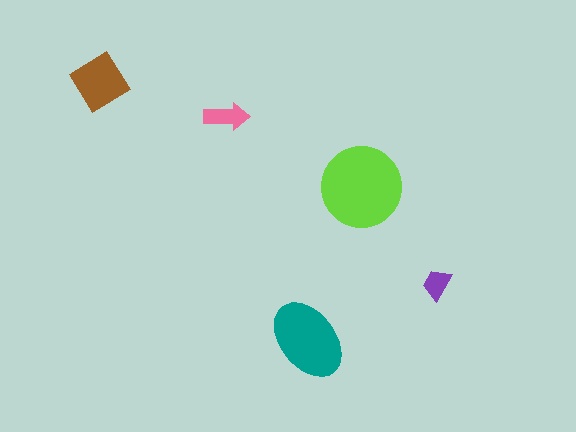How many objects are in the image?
There are 5 objects in the image.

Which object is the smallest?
The purple trapezoid.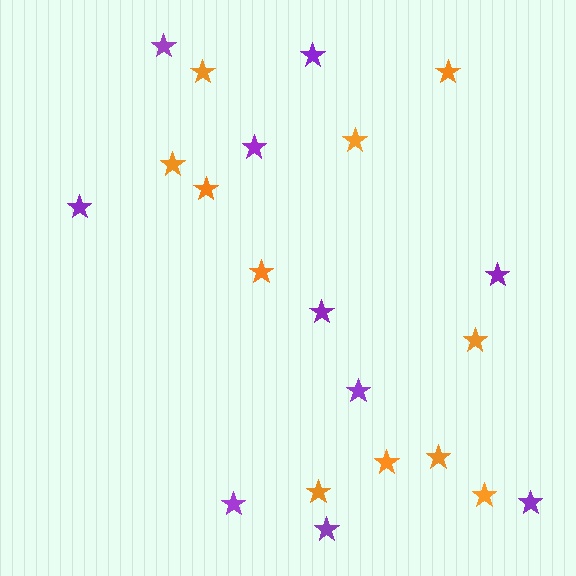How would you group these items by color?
There are 2 groups: one group of orange stars (11) and one group of purple stars (10).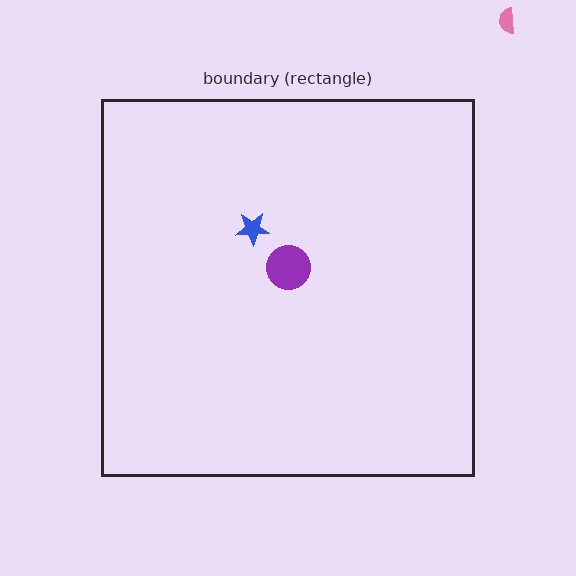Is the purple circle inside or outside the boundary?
Inside.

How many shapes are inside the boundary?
2 inside, 1 outside.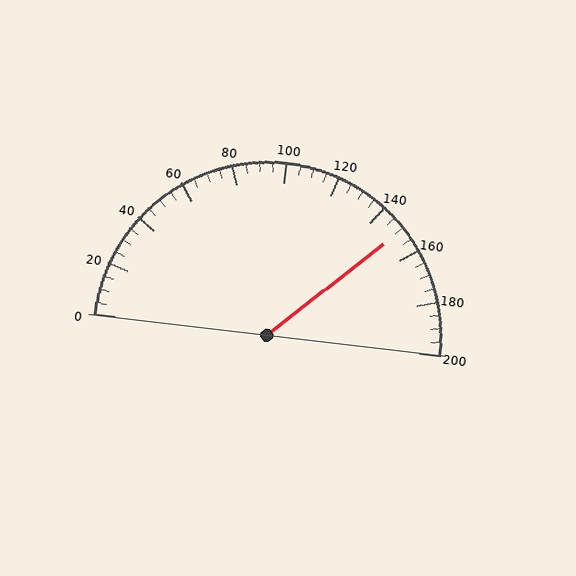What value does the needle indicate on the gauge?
The needle indicates approximately 150.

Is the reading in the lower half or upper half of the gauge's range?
The reading is in the upper half of the range (0 to 200).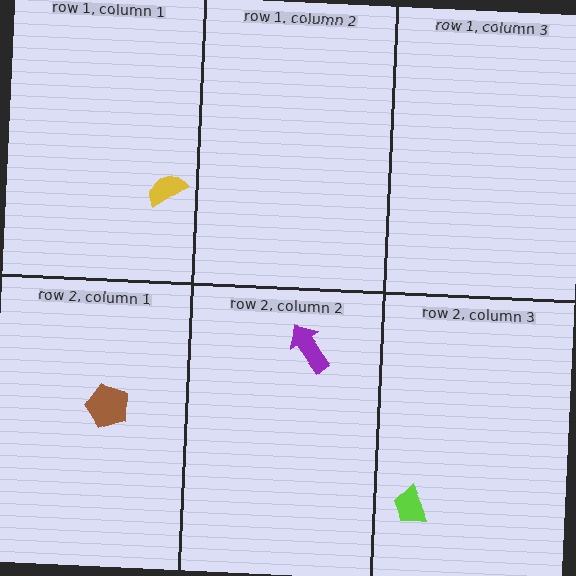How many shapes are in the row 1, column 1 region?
1.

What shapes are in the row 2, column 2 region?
The purple arrow.